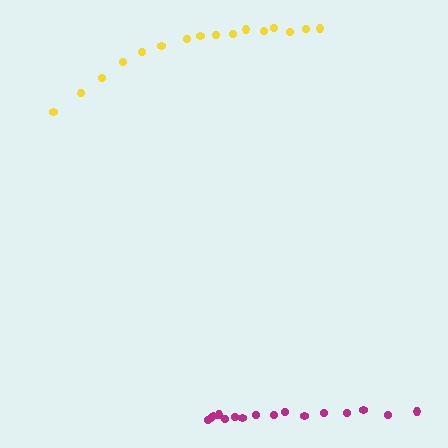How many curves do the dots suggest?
There are 2 distinct paths.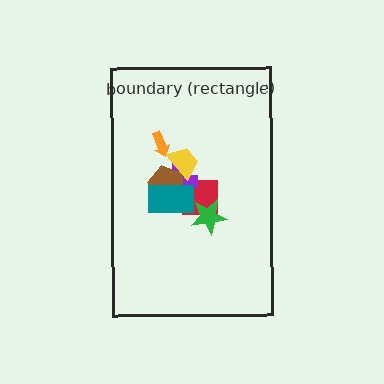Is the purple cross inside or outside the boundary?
Inside.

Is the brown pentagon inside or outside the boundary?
Inside.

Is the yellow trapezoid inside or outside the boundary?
Inside.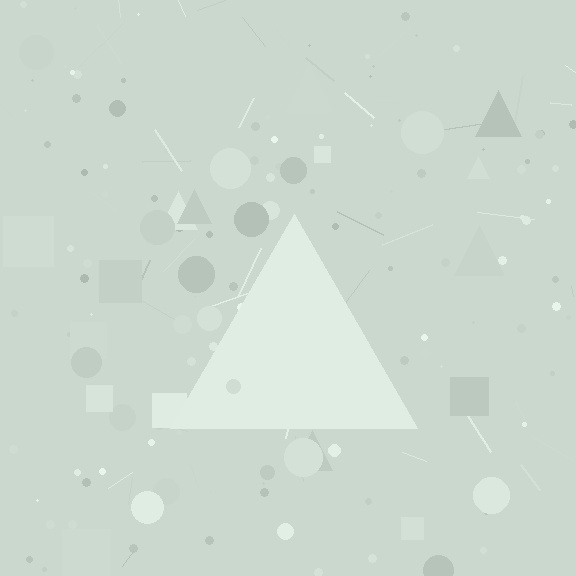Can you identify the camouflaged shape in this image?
The camouflaged shape is a triangle.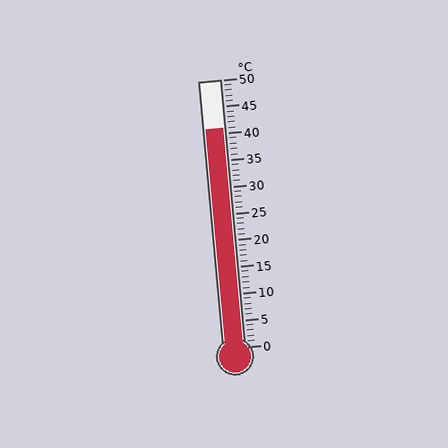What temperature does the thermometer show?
The thermometer shows approximately 41°C.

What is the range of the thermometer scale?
The thermometer scale ranges from 0°C to 50°C.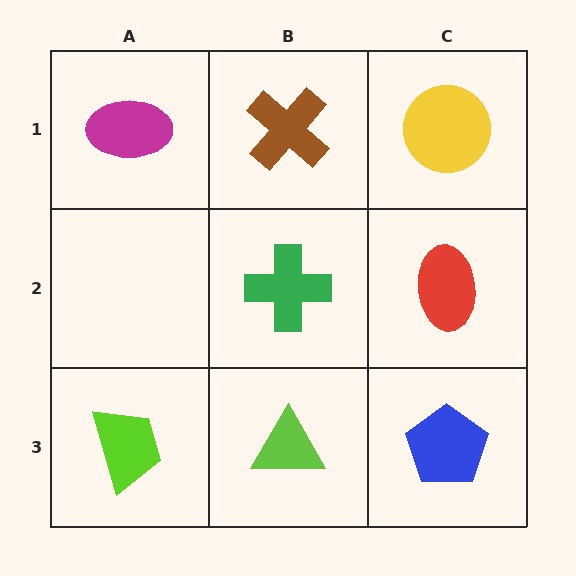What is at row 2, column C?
A red ellipse.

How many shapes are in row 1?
3 shapes.